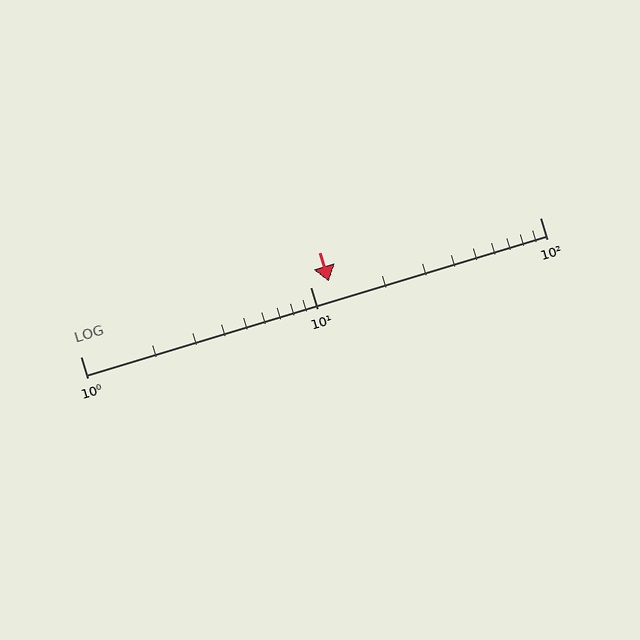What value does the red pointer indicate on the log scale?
The pointer indicates approximately 12.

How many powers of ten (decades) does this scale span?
The scale spans 2 decades, from 1 to 100.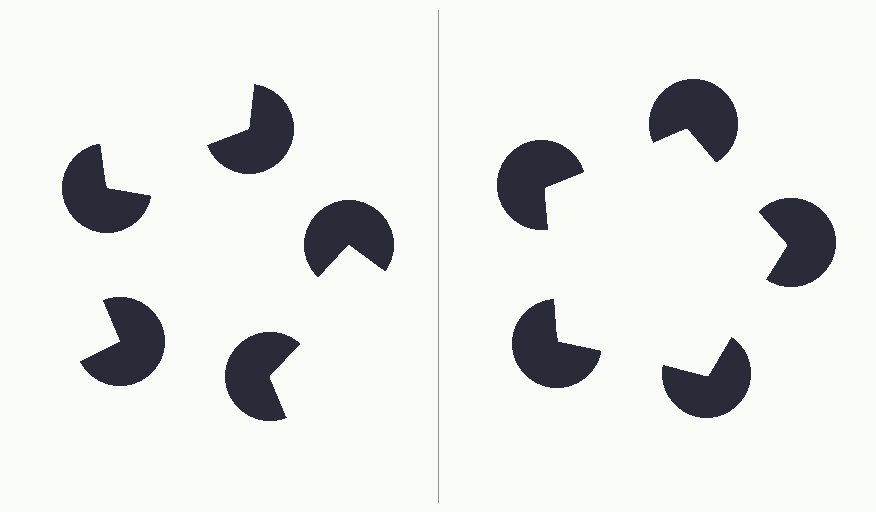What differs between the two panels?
The pac-man discs are positioned identically on both sides; only the wedge orientations differ. On the right they align to a pentagon; on the left they are misaligned.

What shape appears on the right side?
An illusory pentagon.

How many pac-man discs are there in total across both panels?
10 — 5 on each side.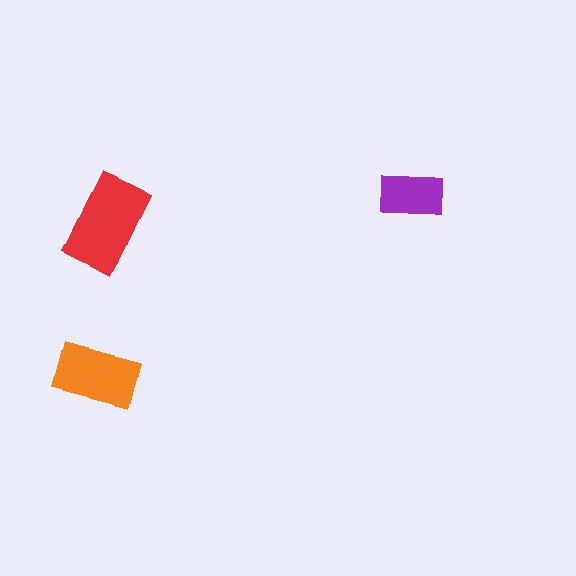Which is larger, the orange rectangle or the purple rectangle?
The orange one.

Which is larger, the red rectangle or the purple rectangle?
The red one.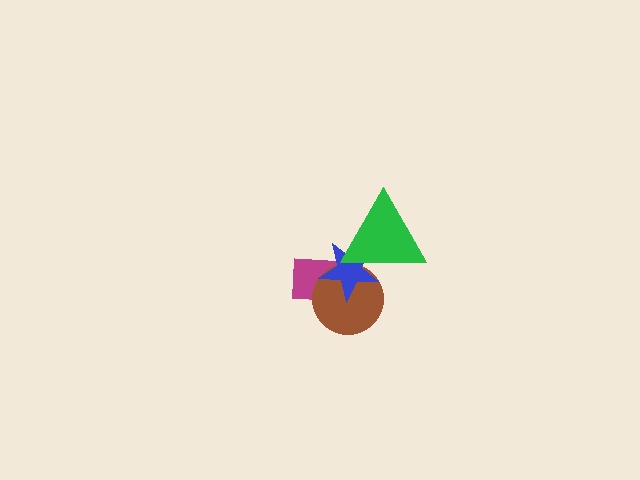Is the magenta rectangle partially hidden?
Yes, it is partially covered by another shape.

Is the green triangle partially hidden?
No, no other shape covers it.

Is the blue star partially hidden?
Yes, it is partially covered by another shape.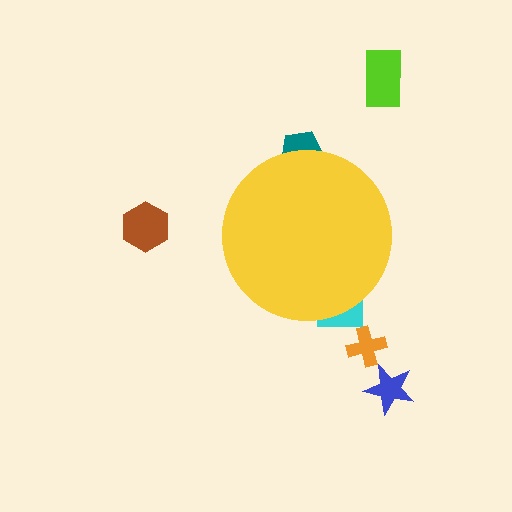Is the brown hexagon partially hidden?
No, the brown hexagon is fully visible.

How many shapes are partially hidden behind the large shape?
2 shapes are partially hidden.